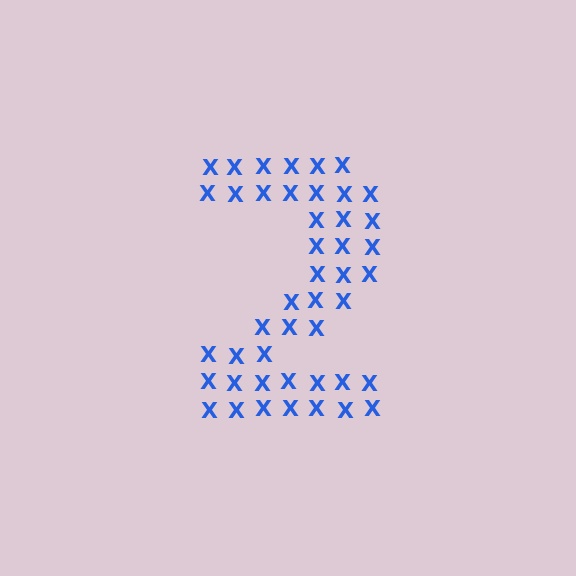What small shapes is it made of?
It is made of small letter X's.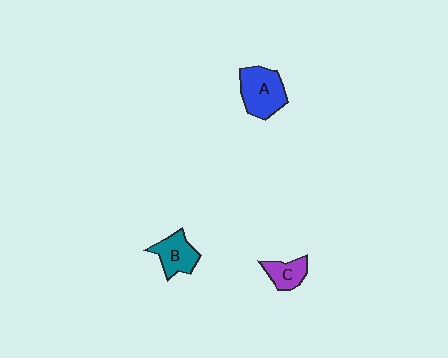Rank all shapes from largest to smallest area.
From largest to smallest: A (blue), B (teal), C (purple).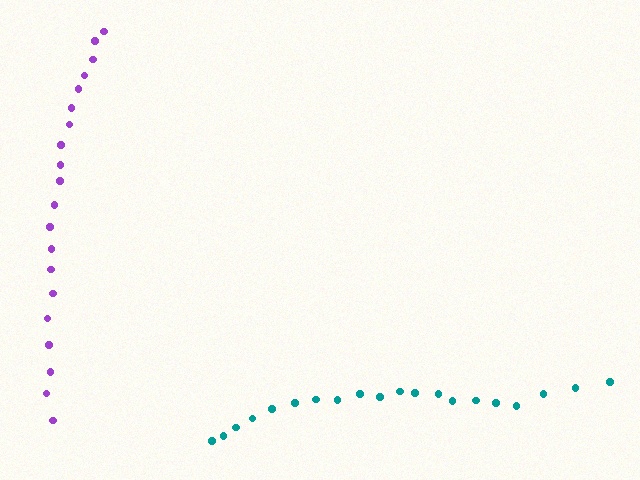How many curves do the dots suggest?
There are 2 distinct paths.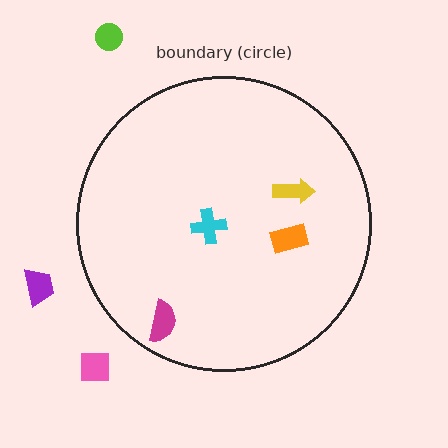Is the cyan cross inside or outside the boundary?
Inside.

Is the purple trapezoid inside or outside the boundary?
Outside.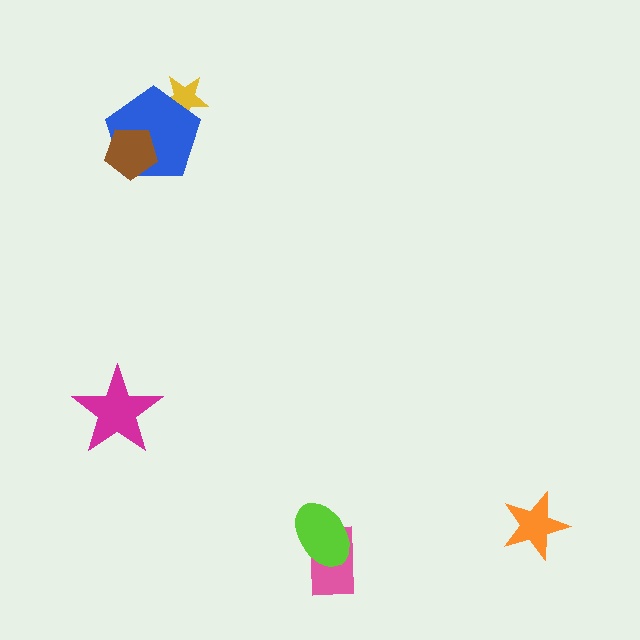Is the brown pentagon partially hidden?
No, no other shape covers it.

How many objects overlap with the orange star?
0 objects overlap with the orange star.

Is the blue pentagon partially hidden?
Yes, it is partially covered by another shape.